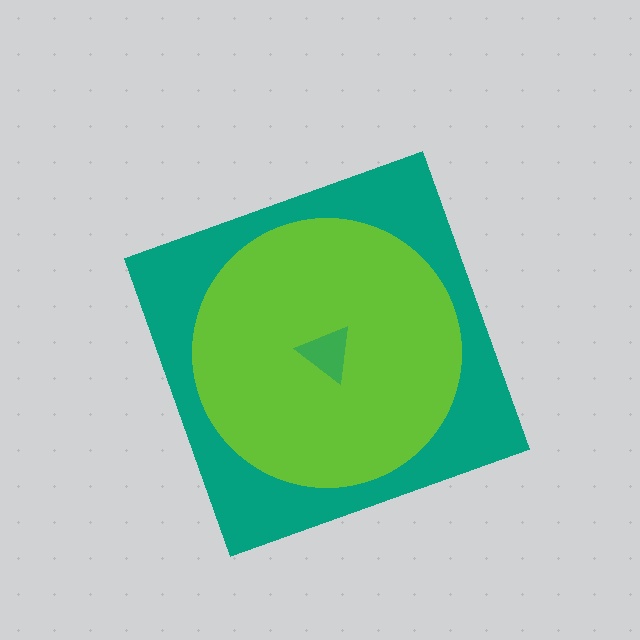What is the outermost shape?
The teal diamond.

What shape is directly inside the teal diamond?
The lime circle.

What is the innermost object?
The green triangle.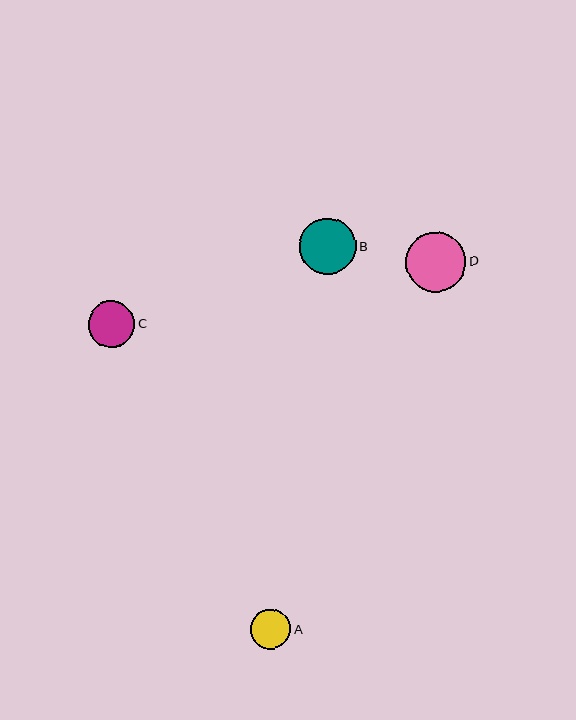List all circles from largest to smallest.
From largest to smallest: D, B, C, A.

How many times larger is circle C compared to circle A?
Circle C is approximately 1.2 times the size of circle A.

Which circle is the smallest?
Circle A is the smallest with a size of approximately 41 pixels.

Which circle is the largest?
Circle D is the largest with a size of approximately 60 pixels.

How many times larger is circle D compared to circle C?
Circle D is approximately 1.3 times the size of circle C.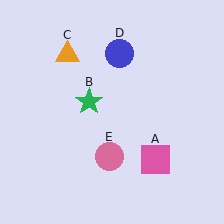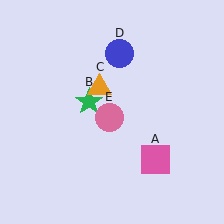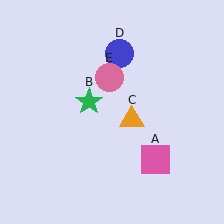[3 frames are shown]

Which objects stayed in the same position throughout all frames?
Pink square (object A) and green star (object B) and blue circle (object D) remained stationary.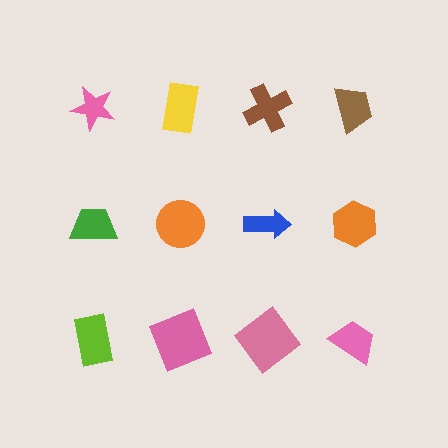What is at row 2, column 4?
An orange hexagon.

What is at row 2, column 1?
A green trapezoid.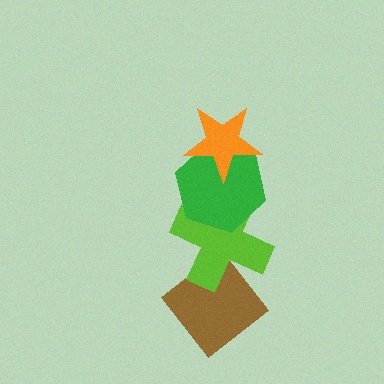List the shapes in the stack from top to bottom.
From top to bottom: the orange star, the green hexagon, the lime cross, the brown diamond.